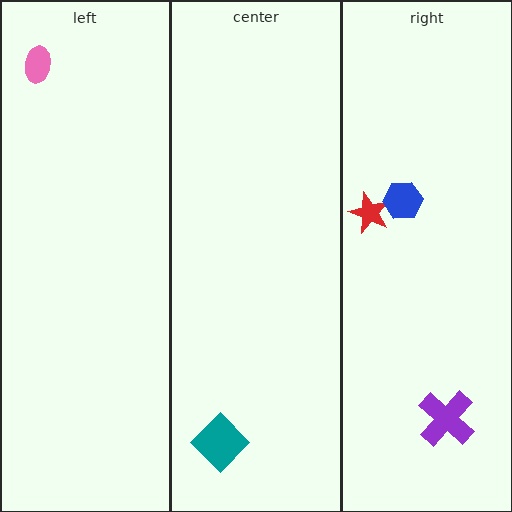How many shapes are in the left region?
1.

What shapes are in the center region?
The teal diamond.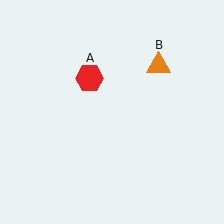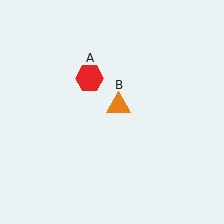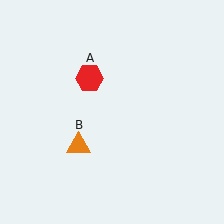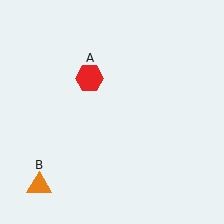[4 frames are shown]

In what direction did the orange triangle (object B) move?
The orange triangle (object B) moved down and to the left.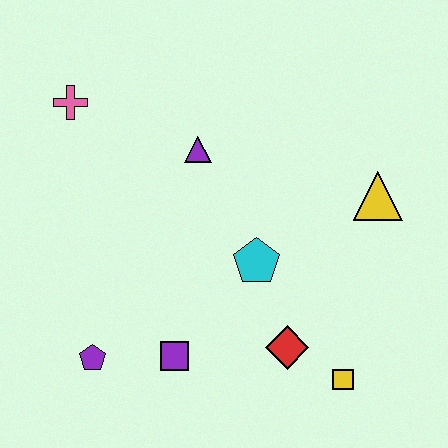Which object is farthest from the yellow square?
The pink cross is farthest from the yellow square.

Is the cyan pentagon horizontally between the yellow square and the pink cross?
Yes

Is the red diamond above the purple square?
Yes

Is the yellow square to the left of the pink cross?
No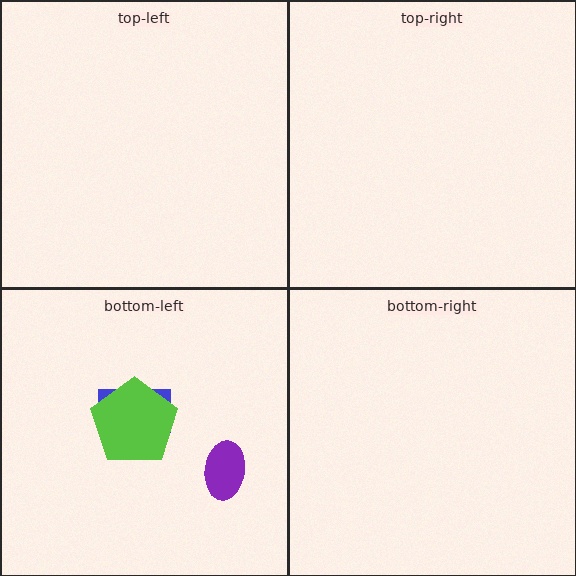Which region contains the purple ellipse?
The bottom-left region.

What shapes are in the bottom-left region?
The blue rectangle, the purple ellipse, the lime pentagon.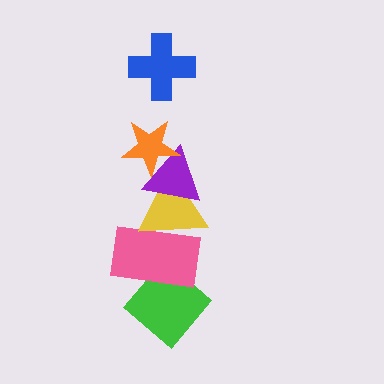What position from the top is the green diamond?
The green diamond is 6th from the top.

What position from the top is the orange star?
The orange star is 2nd from the top.